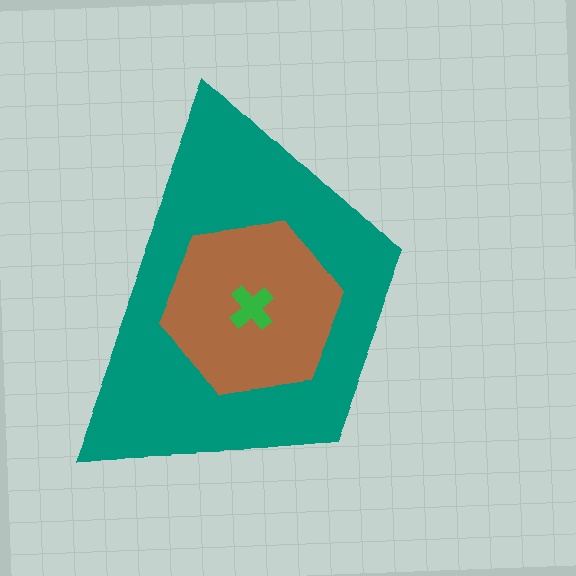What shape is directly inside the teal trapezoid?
The brown hexagon.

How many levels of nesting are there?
3.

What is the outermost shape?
The teal trapezoid.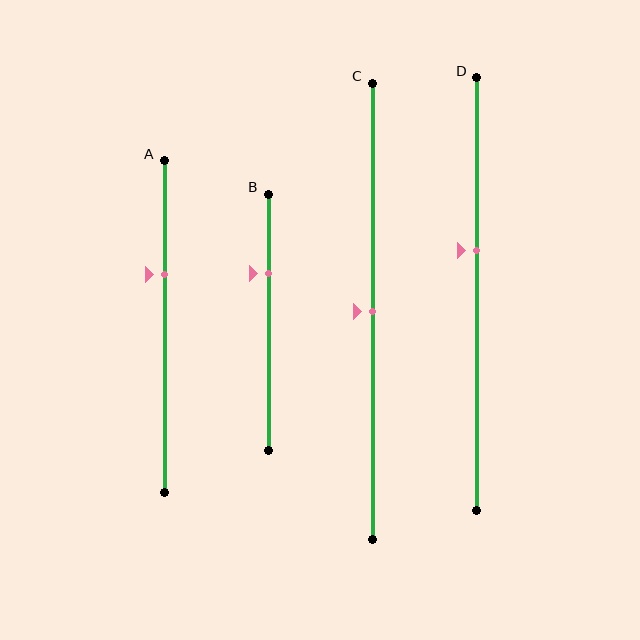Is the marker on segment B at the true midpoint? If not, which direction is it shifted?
No, the marker on segment B is shifted upward by about 19% of the segment length.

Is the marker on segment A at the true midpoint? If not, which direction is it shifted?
No, the marker on segment A is shifted upward by about 16% of the segment length.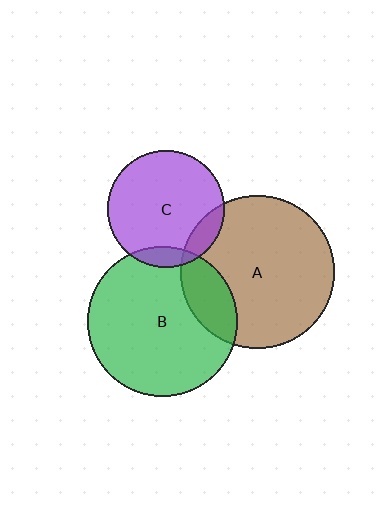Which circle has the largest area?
Circle A (brown).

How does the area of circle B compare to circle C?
Approximately 1.6 times.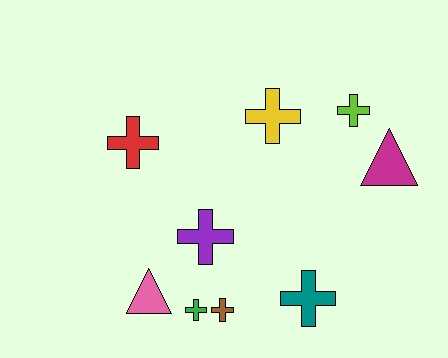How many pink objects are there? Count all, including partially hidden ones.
There is 1 pink object.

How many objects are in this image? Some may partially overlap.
There are 9 objects.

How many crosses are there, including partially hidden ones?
There are 7 crosses.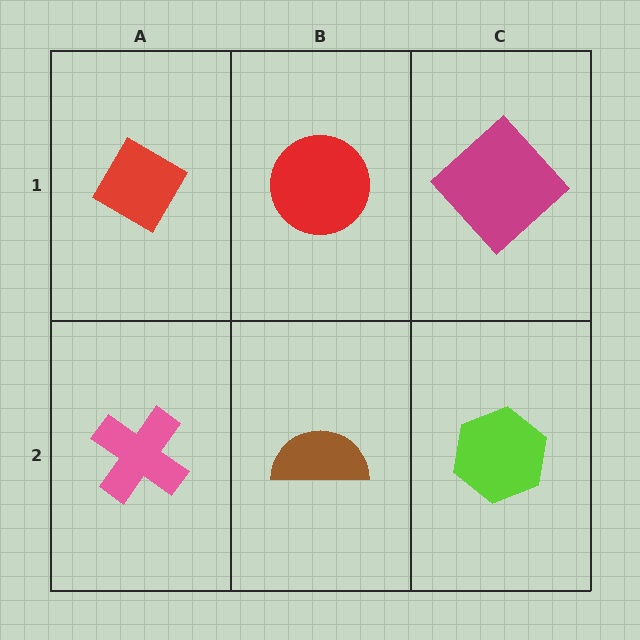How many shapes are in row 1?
3 shapes.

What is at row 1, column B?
A red circle.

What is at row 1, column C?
A magenta diamond.